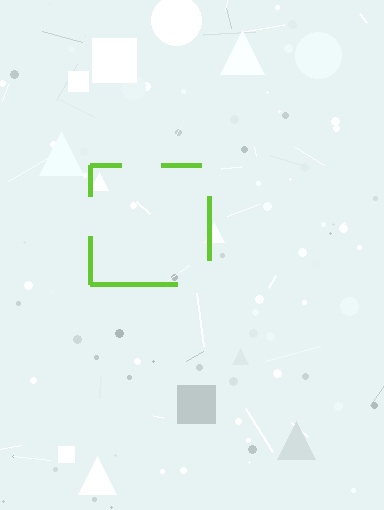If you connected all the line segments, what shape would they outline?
They would outline a square.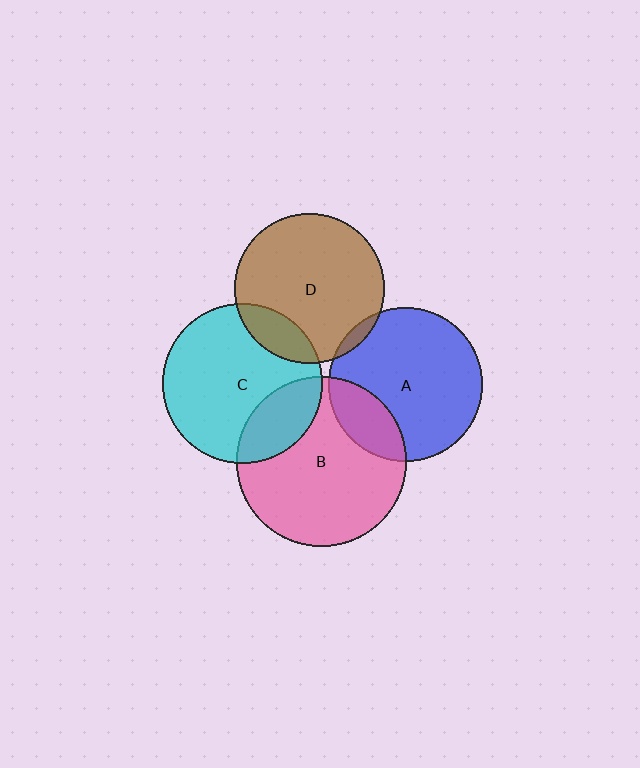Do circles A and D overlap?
Yes.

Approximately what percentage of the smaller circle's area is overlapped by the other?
Approximately 5%.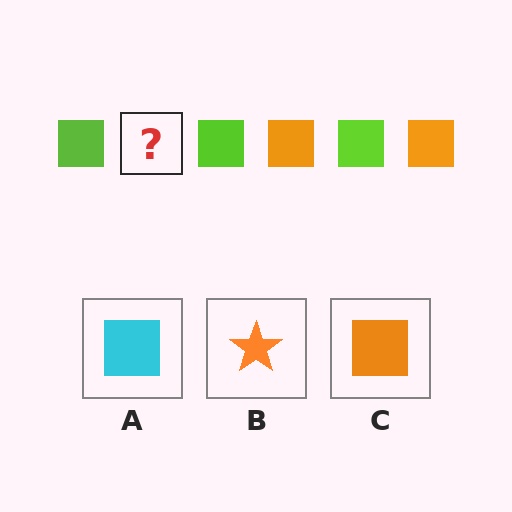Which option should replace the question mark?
Option C.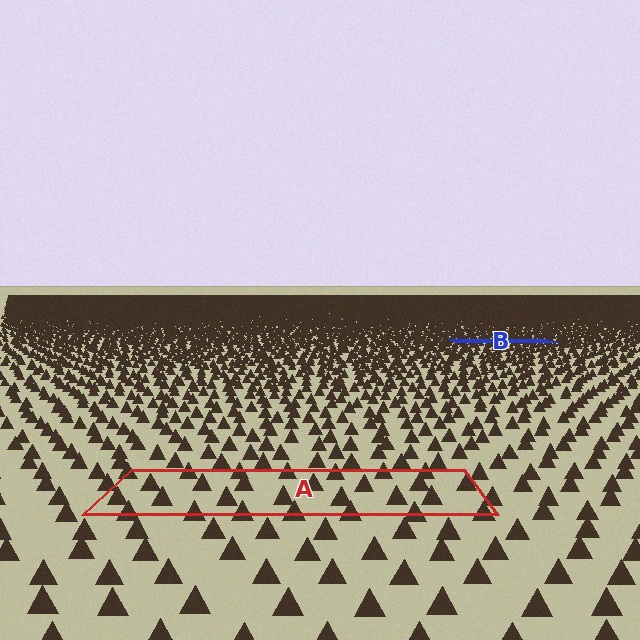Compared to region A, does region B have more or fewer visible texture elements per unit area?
Region B has more texture elements per unit area — they are packed more densely because it is farther away.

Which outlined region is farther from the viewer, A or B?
Region B is farther from the viewer — the texture elements inside it appear smaller and more densely packed.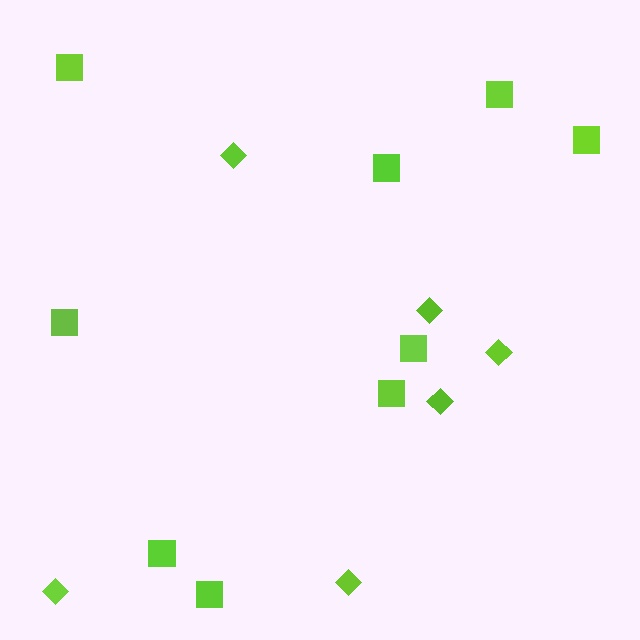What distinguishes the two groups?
There are 2 groups: one group of diamonds (6) and one group of squares (9).